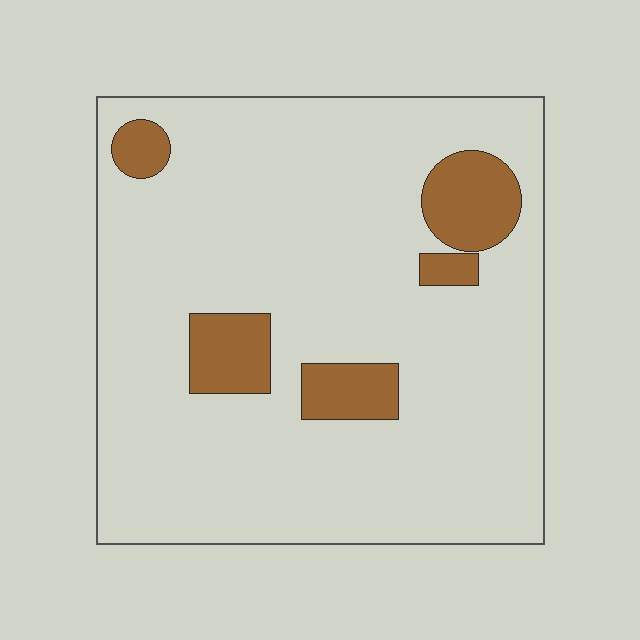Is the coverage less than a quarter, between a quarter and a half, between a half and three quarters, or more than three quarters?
Less than a quarter.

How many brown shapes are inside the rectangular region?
5.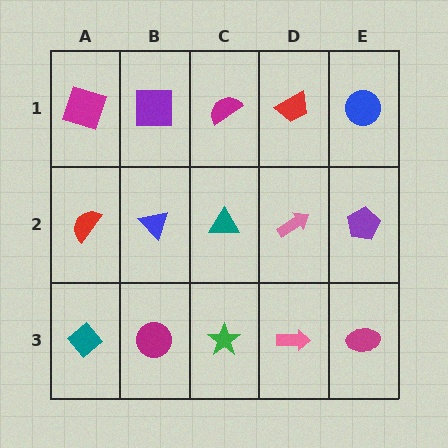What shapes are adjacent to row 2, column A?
A magenta square (row 1, column A), a teal diamond (row 3, column A), a blue triangle (row 2, column B).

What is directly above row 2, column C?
A magenta semicircle.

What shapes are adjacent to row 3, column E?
A purple pentagon (row 2, column E), a pink arrow (row 3, column D).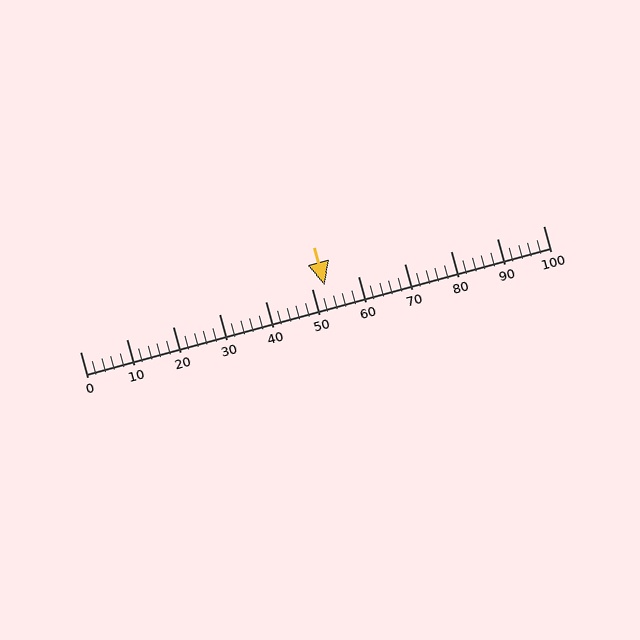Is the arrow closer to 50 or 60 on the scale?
The arrow is closer to 50.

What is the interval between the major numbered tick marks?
The major tick marks are spaced 10 units apart.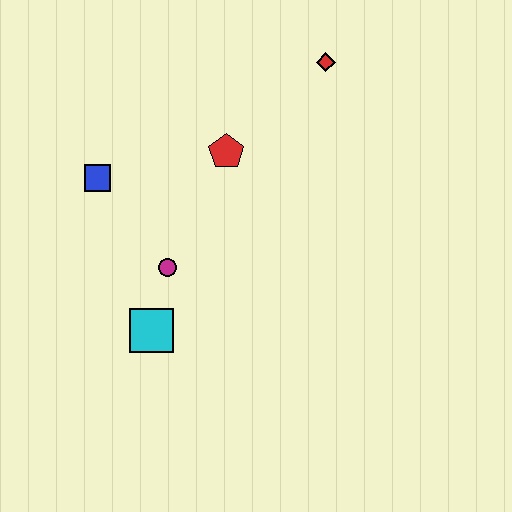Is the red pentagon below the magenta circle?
No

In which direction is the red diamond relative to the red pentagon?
The red diamond is to the right of the red pentagon.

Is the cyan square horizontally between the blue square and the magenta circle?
Yes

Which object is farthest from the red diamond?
The cyan square is farthest from the red diamond.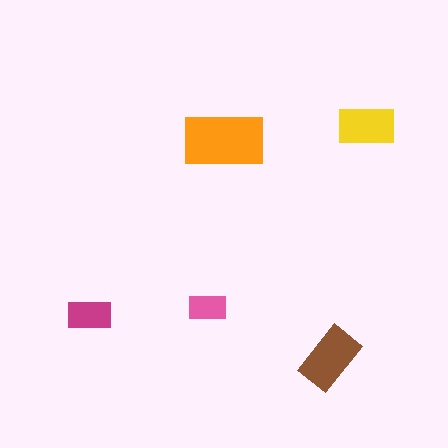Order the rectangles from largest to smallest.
the orange one, the brown one, the yellow one, the magenta one, the pink one.